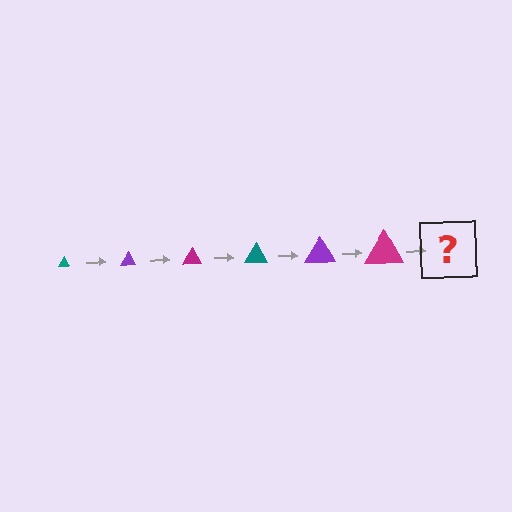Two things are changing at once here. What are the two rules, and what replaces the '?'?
The two rules are that the triangle grows larger each step and the color cycles through teal, purple, and magenta. The '?' should be a teal triangle, larger than the previous one.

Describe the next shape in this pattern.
It should be a teal triangle, larger than the previous one.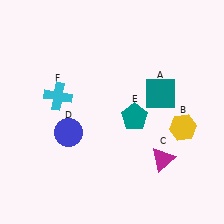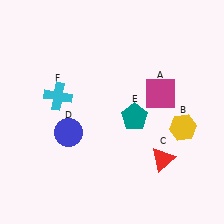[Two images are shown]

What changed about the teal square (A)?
In Image 1, A is teal. In Image 2, it changed to magenta.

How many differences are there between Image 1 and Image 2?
There are 2 differences between the two images.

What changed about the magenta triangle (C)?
In Image 1, C is magenta. In Image 2, it changed to red.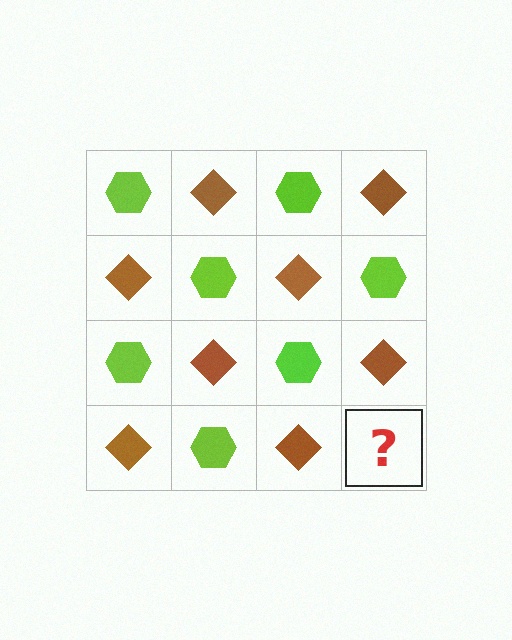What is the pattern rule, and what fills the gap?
The rule is that it alternates lime hexagon and brown diamond in a checkerboard pattern. The gap should be filled with a lime hexagon.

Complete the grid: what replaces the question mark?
The question mark should be replaced with a lime hexagon.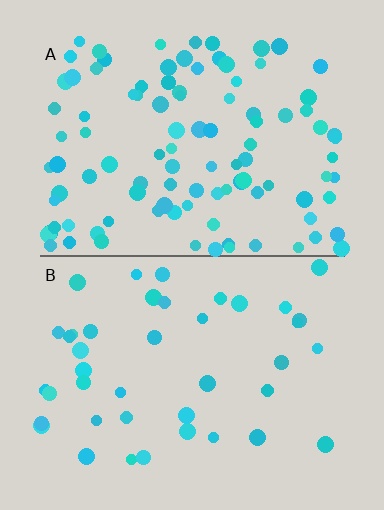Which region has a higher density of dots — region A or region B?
A (the top).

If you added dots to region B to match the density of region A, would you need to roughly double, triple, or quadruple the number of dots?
Approximately double.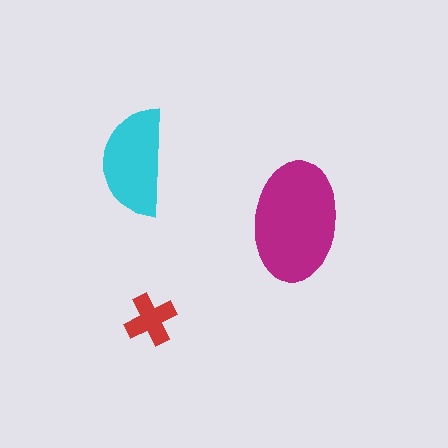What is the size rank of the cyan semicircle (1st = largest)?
2nd.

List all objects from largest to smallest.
The magenta ellipse, the cyan semicircle, the red cross.